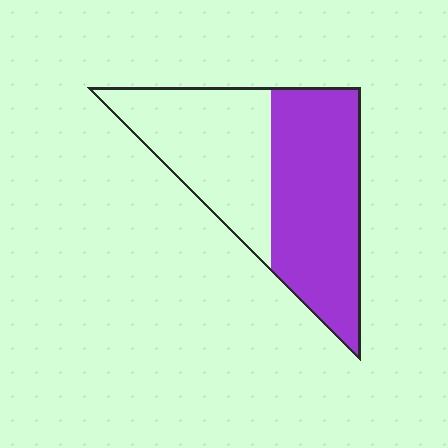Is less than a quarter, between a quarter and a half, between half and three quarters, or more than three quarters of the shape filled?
Between half and three quarters.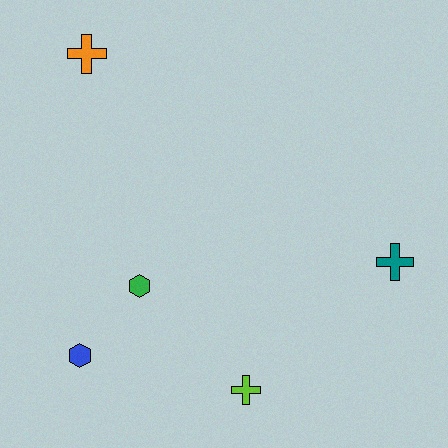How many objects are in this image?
There are 5 objects.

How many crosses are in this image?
There are 3 crosses.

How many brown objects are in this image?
There are no brown objects.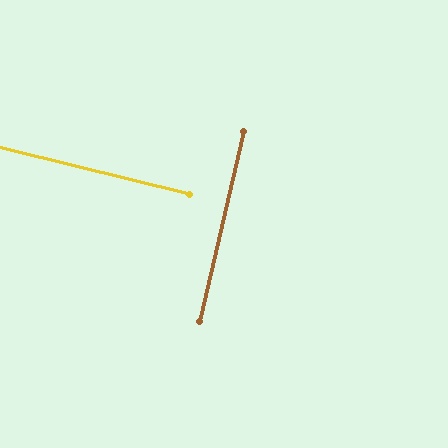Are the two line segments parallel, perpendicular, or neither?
Perpendicular — they meet at approximately 89°.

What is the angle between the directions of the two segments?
Approximately 89 degrees.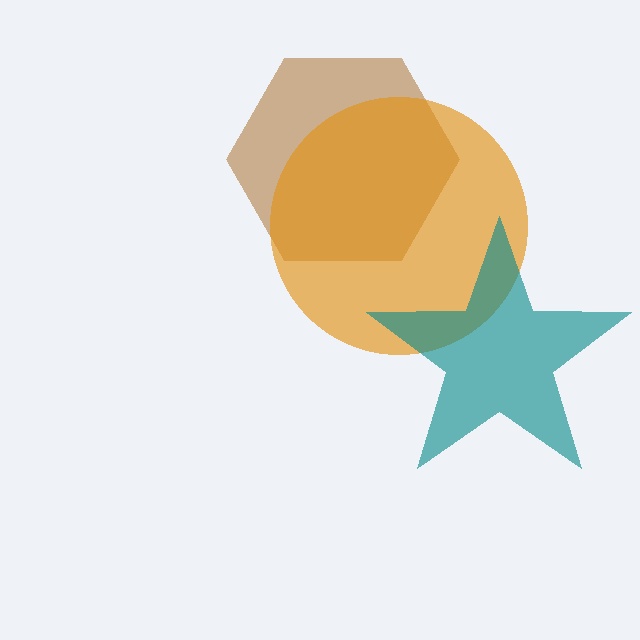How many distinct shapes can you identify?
There are 3 distinct shapes: a brown hexagon, an orange circle, a teal star.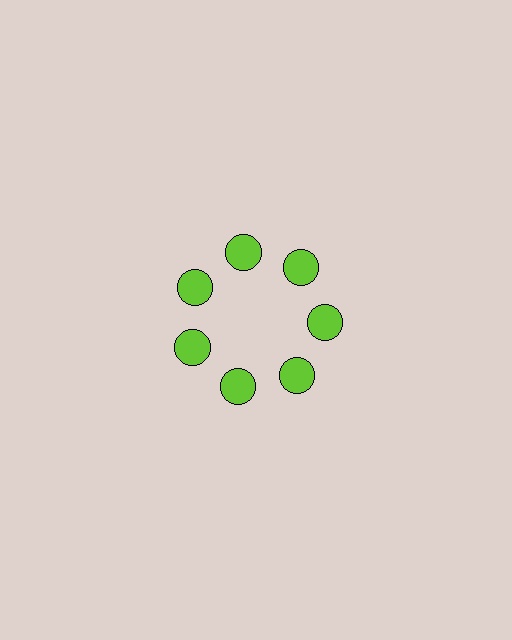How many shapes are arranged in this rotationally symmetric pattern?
There are 7 shapes, arranged in 7 groups of 1.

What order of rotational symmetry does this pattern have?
This pattern has 7-fold rotational symmetry.